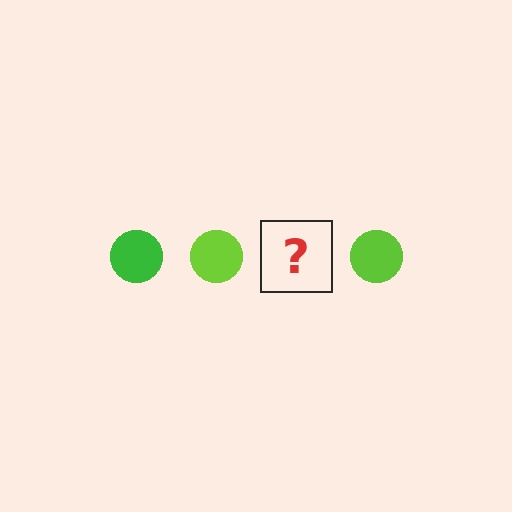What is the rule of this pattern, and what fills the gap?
The rule is that the pattern cycles through green, lime circles. The gap should be filled with a green circle.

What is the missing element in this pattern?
The missing element is a green circle.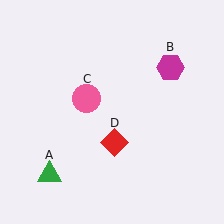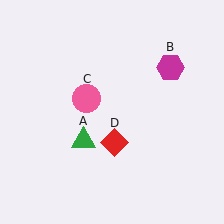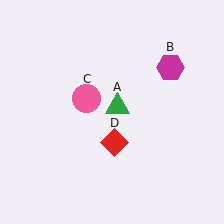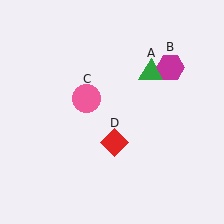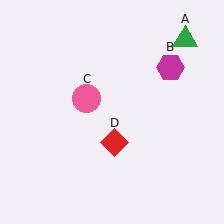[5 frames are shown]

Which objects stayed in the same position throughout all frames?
Magenta hexagon (object B) and pink circle (object C) and red diamond (object D) remained stationary.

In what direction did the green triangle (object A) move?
The green triangle (object A) moved up and to the right.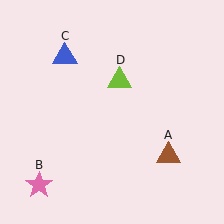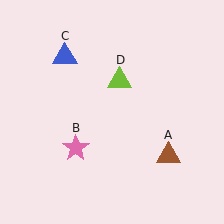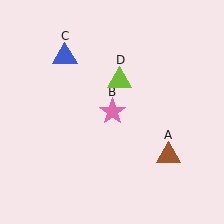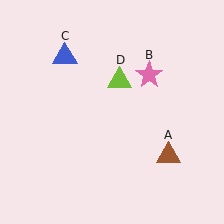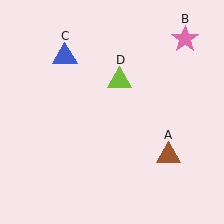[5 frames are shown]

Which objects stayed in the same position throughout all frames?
Brown triangle (object A) and blue triangle (object C) and lime triangle (object D) remained stationary.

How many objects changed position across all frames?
1 object changed position: pink star (object B).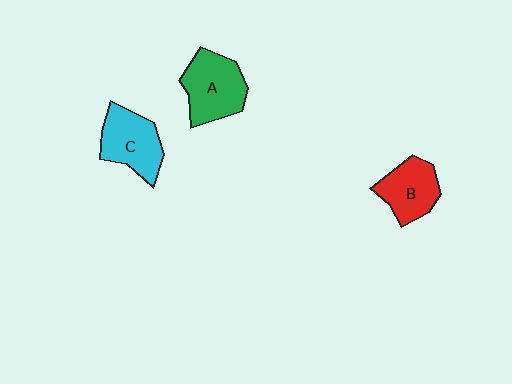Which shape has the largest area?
Shape A (green).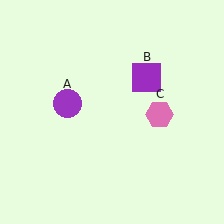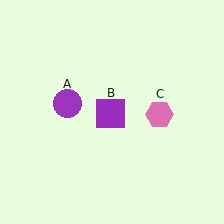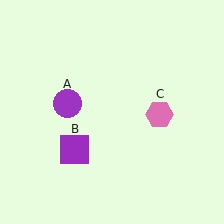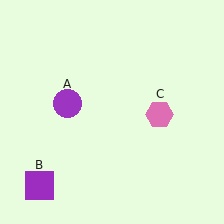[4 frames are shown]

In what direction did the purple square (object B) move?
The purple square (object B) moved down and to the left.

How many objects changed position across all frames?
1 object changed position: purple square (object B).